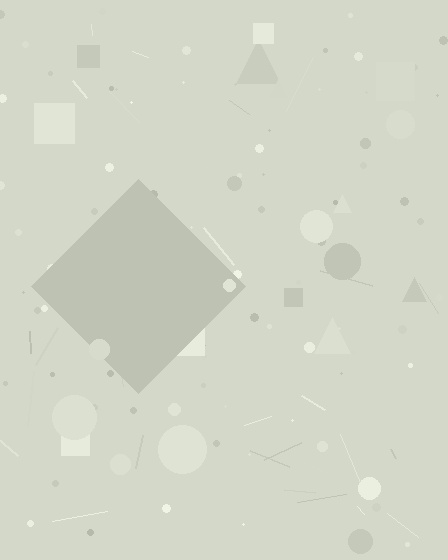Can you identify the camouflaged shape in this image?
The camouflaged shape is a diamond.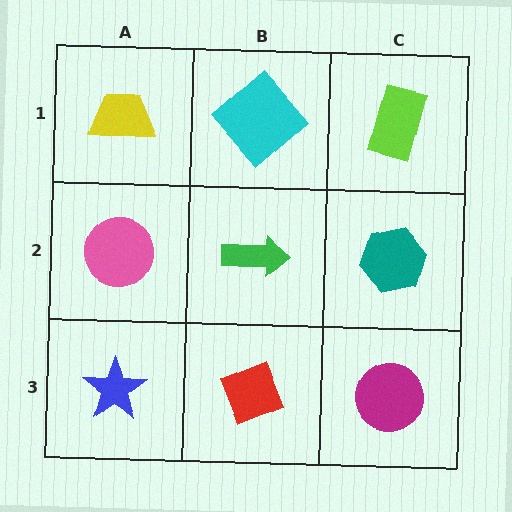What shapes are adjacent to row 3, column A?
A pink circle (row 2, column A), a red diamond (row 3, column B).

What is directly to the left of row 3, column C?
A red diamond.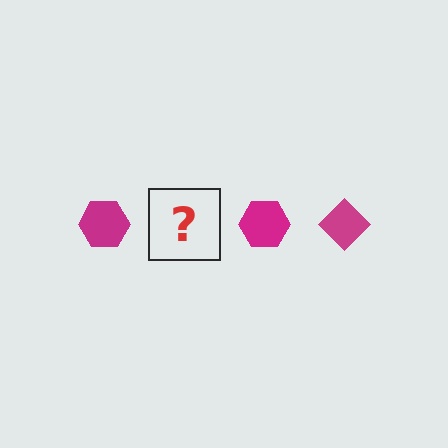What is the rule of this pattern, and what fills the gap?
The rule is that the pattern cycles through hexagon, diamond shapes in magenta. The gap should be filled with a magenta diamond.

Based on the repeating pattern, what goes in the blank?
The blank should be a magenta diamond.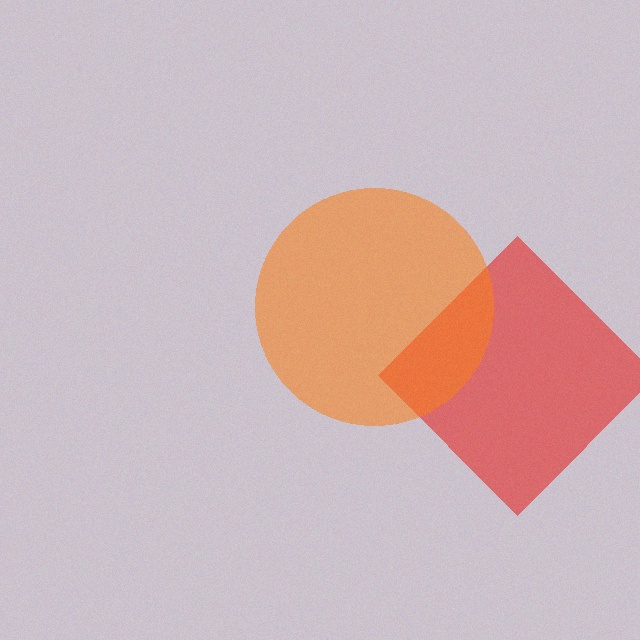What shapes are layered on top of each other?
The layered shapes are: a red diamond, an orange circle.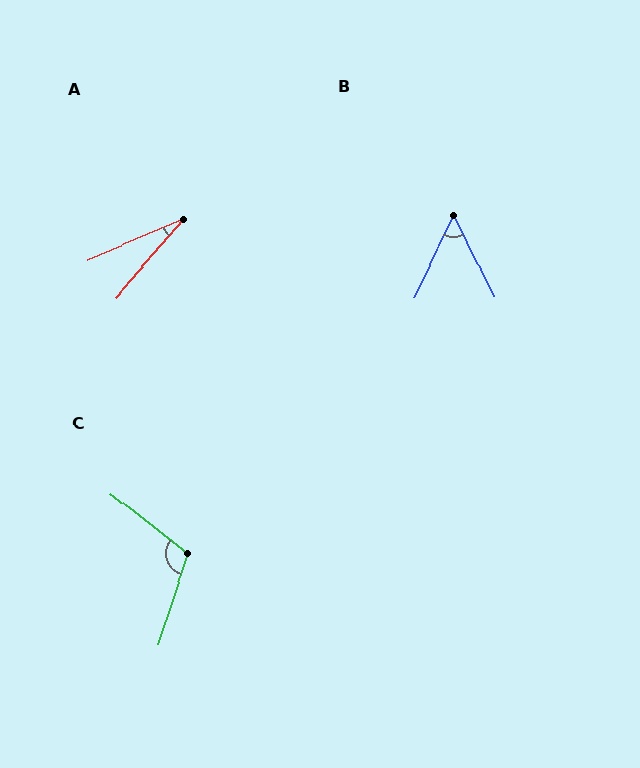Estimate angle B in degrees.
Approximately 52 degrees.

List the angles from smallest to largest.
A (26°), B (52°), C (110°).